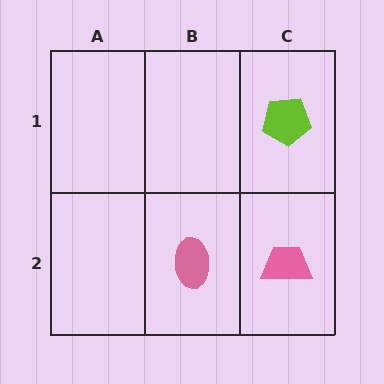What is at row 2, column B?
A pink ellipse.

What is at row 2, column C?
A pink trapezoid.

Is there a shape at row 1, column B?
No, that cell is empty.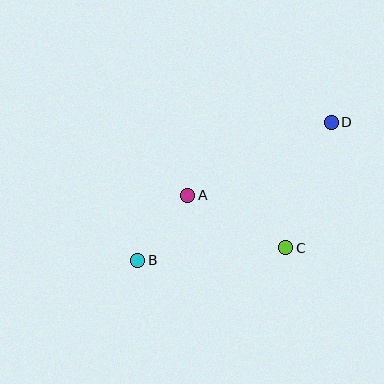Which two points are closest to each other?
Points A and B are closest to each other.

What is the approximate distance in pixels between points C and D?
The distance between C and D is approximately 133 pixels.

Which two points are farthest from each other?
Points B and D are farthest from each other.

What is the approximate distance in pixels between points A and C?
The distance between A and C is approximately 111 pixels.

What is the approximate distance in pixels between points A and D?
The distance between A and D is approximately 161 pixels.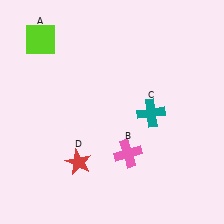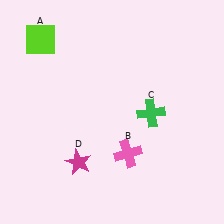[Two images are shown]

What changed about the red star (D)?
In Image 1, D is red. In Image 2, it changed to magenta.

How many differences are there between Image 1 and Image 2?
There are 2 differences between the two images.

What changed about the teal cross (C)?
In Image 1, C is teal. In Image 2, it changed to green.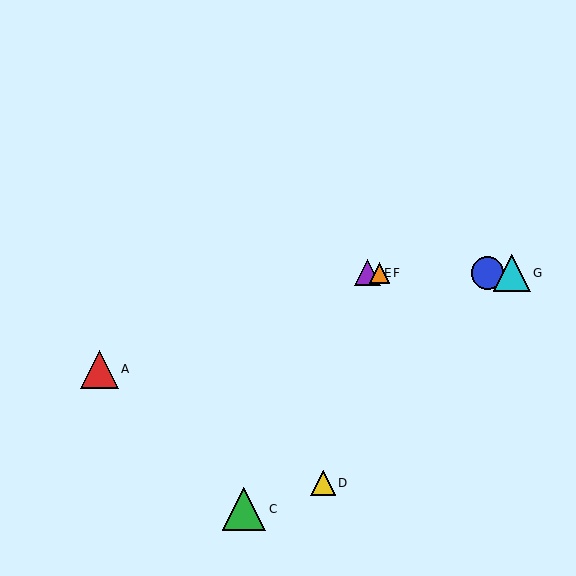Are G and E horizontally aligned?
Yes, both are at y≈273.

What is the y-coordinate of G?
Object G is at y≈273.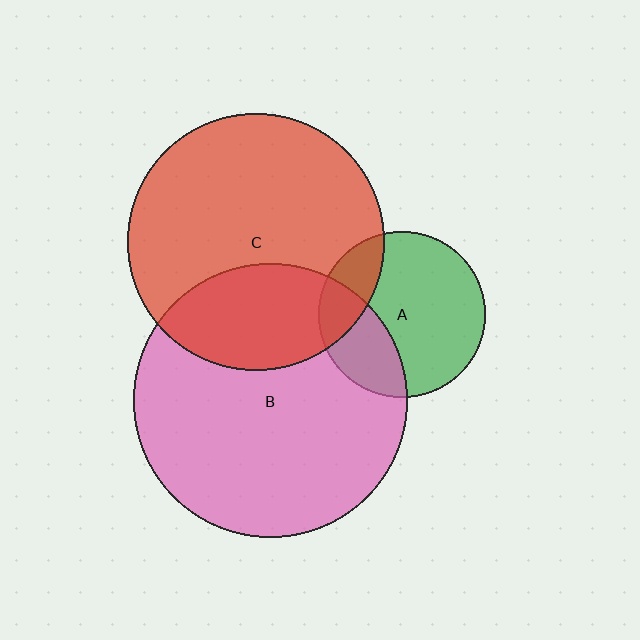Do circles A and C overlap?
Yes.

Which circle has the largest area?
Circle B (pink).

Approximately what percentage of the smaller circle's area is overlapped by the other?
Approximately 20%.